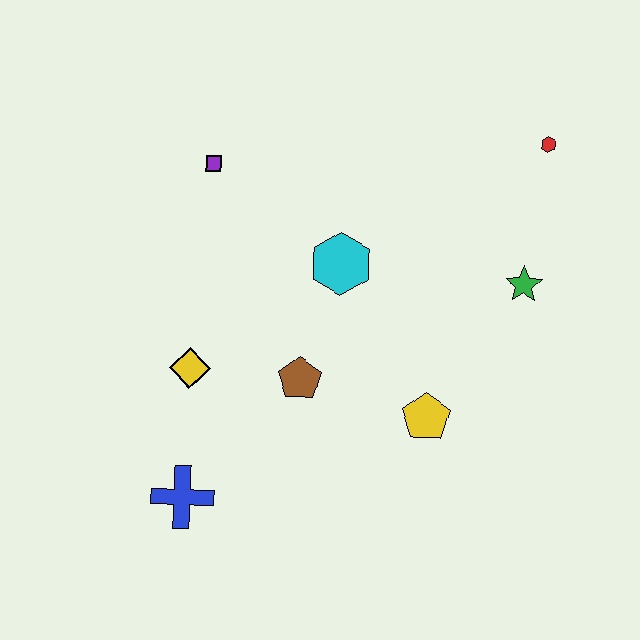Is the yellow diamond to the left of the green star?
Yes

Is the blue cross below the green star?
Yes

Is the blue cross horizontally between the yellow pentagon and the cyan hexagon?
No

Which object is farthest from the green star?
The blue cross is farthest from the green star.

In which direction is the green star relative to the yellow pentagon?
The green star is above the yellow pentagon.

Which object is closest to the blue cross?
The yellow diamond is closest to the blue cross.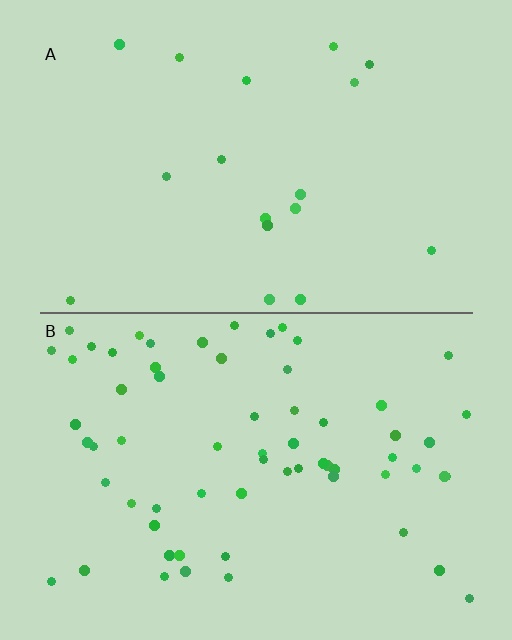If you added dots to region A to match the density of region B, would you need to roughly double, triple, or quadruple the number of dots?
Approximately quadruple.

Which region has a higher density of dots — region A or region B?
B (the bottom).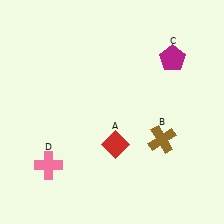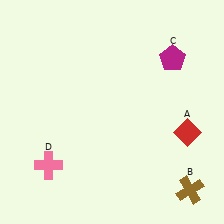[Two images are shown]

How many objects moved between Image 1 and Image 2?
2 objects moved between the two images.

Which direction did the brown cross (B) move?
The brown cross (B) moved down.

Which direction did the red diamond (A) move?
The red diamond (A) moved right.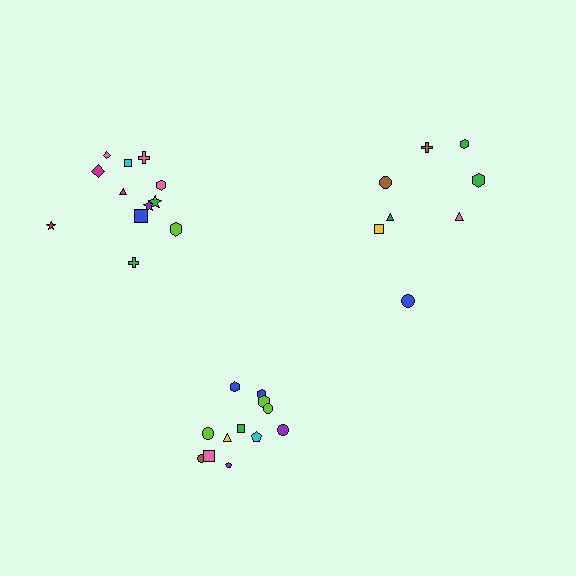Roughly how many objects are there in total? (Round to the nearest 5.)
Roughly 30 objects in total.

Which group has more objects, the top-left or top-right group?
The top-left group.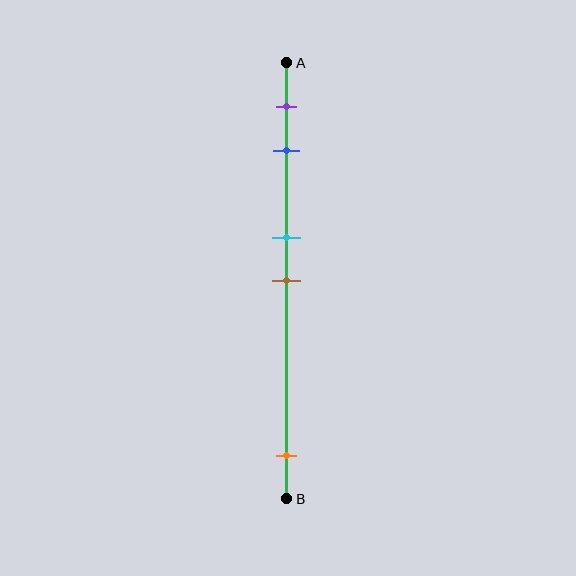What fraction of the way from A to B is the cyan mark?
The cyan mark is approximately 40% (0.4) of the way from A to B.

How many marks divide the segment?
There are 5 marks dividing the segment.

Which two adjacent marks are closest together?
The cyan and brown marks are the closest adjacent pair.